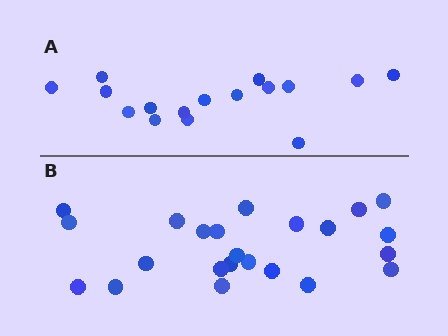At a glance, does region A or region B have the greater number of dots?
Region B (the bottom region) has more dots.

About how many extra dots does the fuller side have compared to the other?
Region B has roughly 8 or so more dots than region A.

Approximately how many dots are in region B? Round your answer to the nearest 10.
About 20 dots. (The exact count is 23, which rounds to 20.)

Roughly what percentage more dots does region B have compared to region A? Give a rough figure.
About 45% more.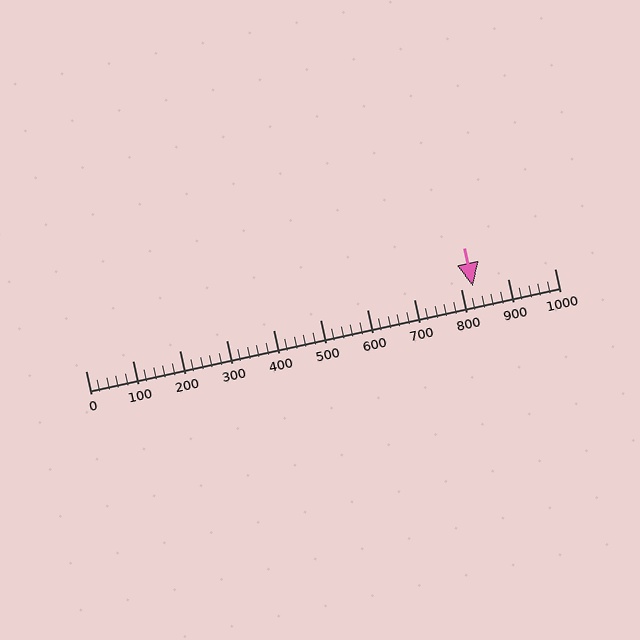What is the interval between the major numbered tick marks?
The major tick marks are spaced 100 units apart.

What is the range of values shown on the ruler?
The ruler shows values from 0 to 1000.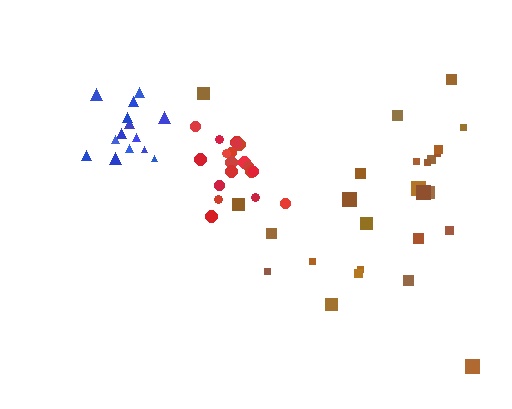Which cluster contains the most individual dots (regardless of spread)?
Brown (26).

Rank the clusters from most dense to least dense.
red, blue, brown.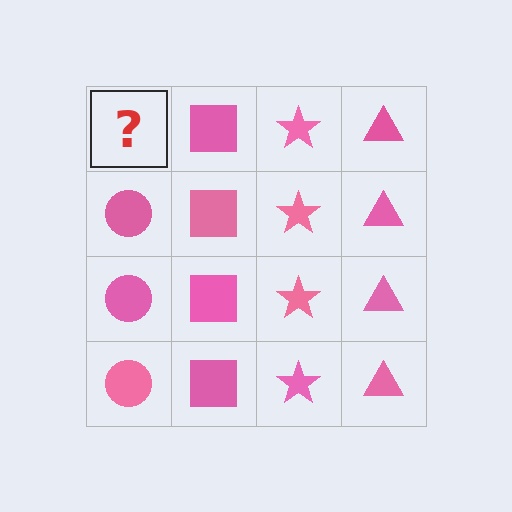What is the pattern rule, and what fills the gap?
The rule is that each column has a consistent shape. The gap should be filled with a pink circle.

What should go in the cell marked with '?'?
The missing cell should contain a pink circle.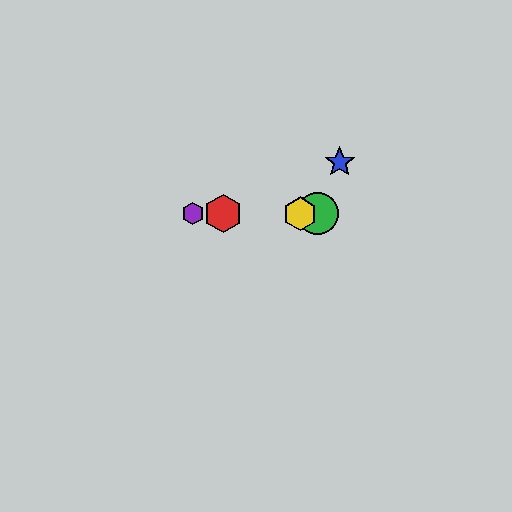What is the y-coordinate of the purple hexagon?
The purple hexagon is at y≈214.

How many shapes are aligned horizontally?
4 shapes (the red hexagon, the green circle, the yellow hexagon, the purple hexagon) are aligned horizontally.